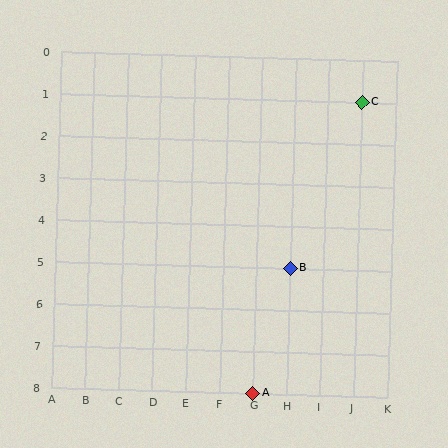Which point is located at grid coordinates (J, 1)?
Point C is at (J, 1).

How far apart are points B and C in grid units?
Points B and C are 2 columns and 4 rows apart (about 4.5 grid units diagonally).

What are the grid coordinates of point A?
Point A is at grid coordinates (G, 8).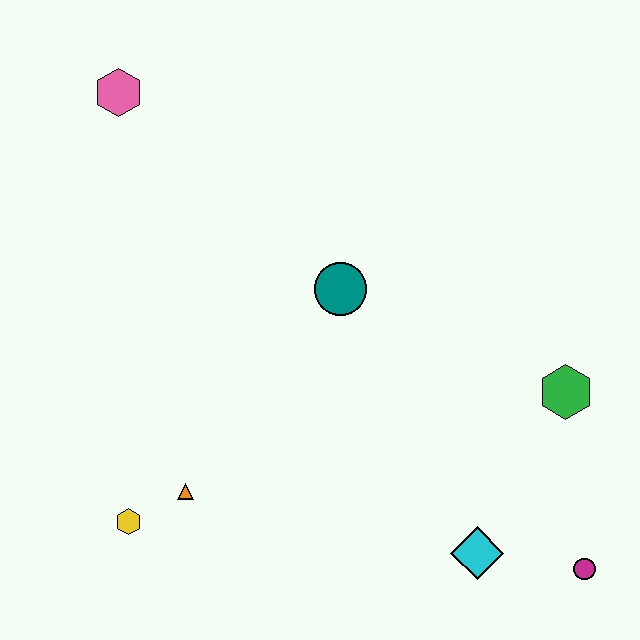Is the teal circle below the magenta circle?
No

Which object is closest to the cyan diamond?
The magenta circle is closest to the cyan diamond.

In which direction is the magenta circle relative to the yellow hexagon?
The magenta circle is to the right of the yellow hexagon.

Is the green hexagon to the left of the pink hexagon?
No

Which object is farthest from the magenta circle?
The pink hexagon is farthest from the magenta circle.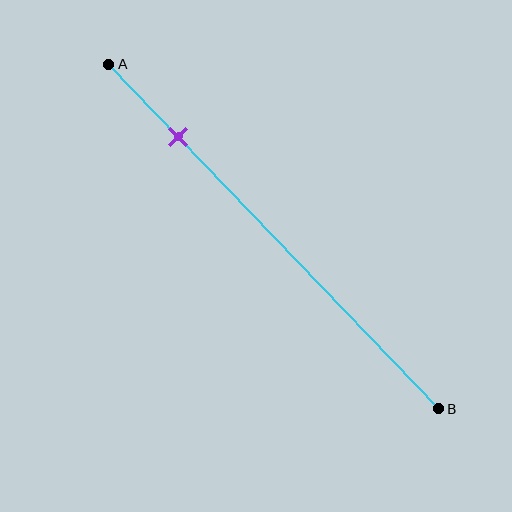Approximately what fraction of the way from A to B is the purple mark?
The purple mark is approximately 20% of the way from A to B.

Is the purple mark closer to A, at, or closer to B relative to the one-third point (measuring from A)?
The purple mark is closer to point A than the one-third point of segment AB.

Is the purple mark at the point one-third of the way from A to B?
No, the mark is at about 20% from A, not at the 33% one-third point.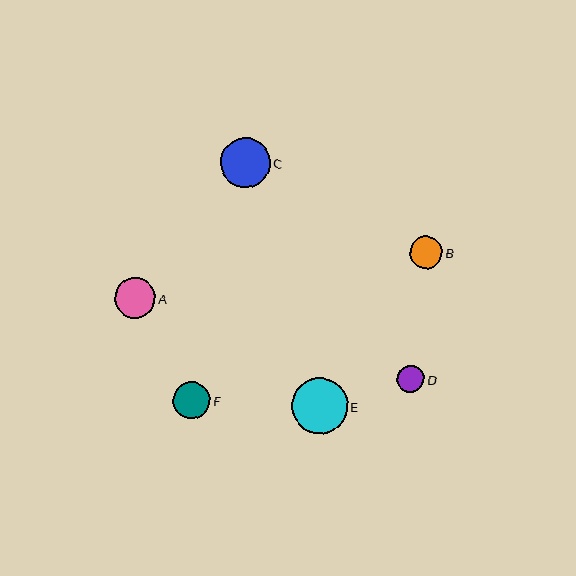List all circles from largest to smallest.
From largest to smallest: E, C, A, F, B, D.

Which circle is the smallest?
Circle D is the smallest with a size of approximately 27 pixels.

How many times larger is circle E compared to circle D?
Circle E is approximately 2.1 times the size of circle D.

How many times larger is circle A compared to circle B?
Circle A is approximately 1.3 times the size of circle B.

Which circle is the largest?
Circle E is the largest with a size of approximately 56 pixels.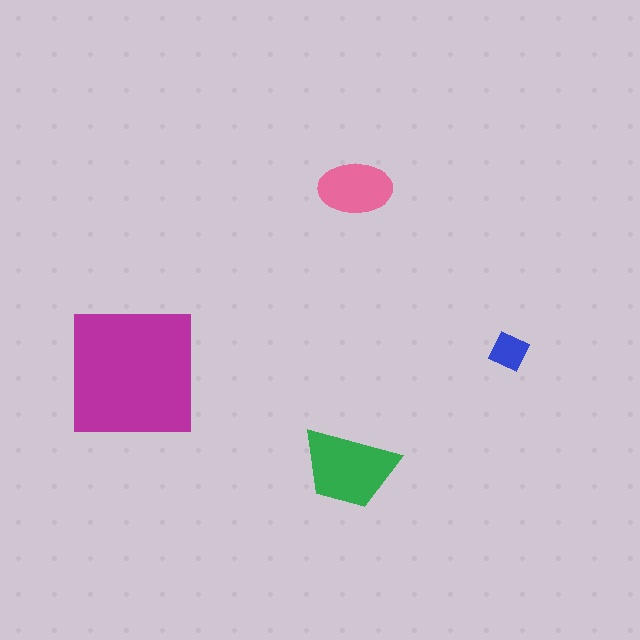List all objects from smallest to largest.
The blue diamond, the pink ellipse, the green trapezoid, the magenta square.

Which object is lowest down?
The green trapezoid is bottommost.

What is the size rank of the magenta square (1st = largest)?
1st.